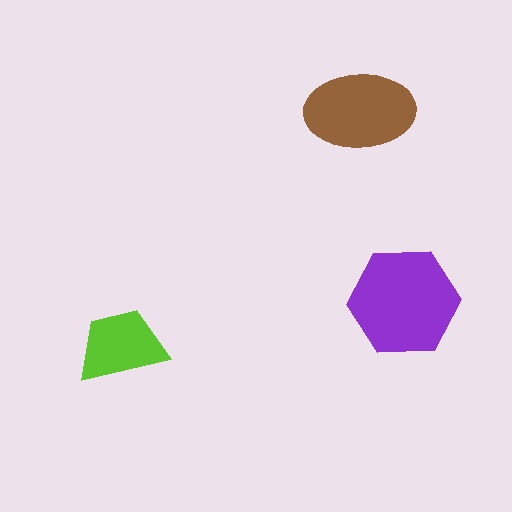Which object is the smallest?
The lime trapezoid.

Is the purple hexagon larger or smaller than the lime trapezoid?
Larger.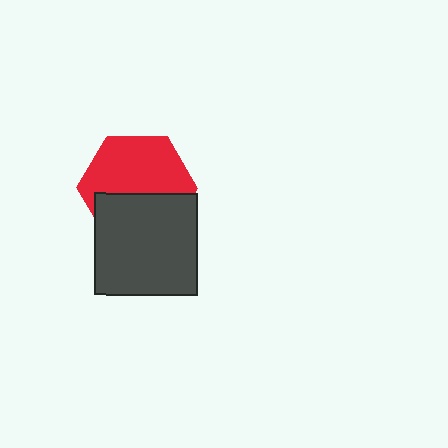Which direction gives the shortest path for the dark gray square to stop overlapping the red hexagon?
Moving down gives the shortest separation.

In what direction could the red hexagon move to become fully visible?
The red hexagon could move up. That would shift it out from behind the dark gray square entirely.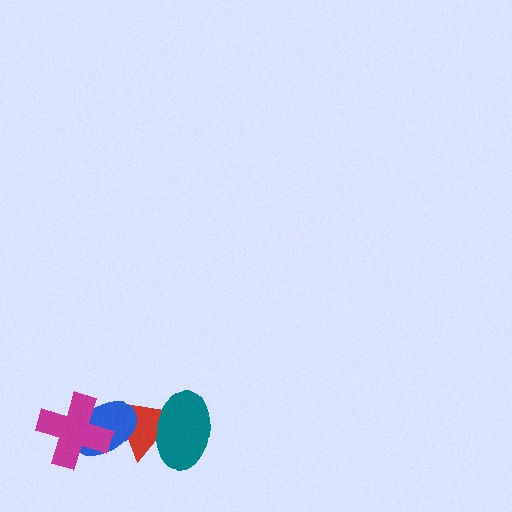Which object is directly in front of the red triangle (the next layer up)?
The blue ellipse is directly in front of the red triangle.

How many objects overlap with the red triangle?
2 objects overlap with the red triangle.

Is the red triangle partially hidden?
Yes, it is partially covered by another shape.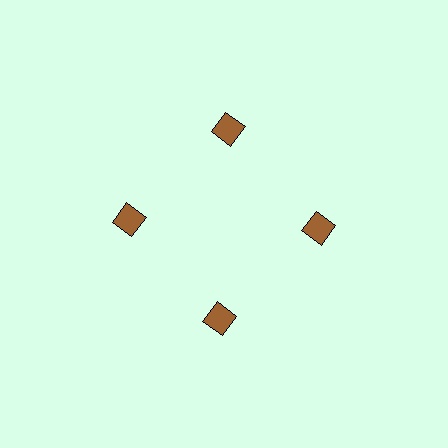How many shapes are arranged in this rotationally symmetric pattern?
There are 4 shapes, arranged in 4 groups of 1.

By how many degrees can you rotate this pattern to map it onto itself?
The pattern maps onto itself every 90 degrees of rotation.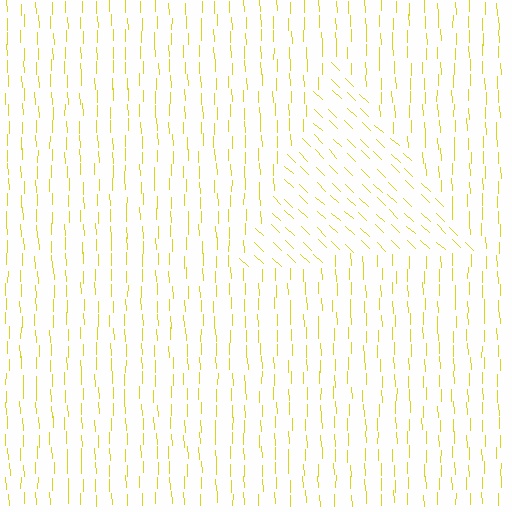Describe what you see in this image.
The image is filled with small yellow line segments. A triangle region in the image has lines oriented differently from the surrounding lines, creating a visible texture boundary.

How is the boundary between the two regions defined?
The boundary is defined purely by a change in line orientation (approximately 45 degrees difference). All lines are the same color and thickness.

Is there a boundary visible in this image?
Yes, there is a texture boundary formed by a change in line orientation.